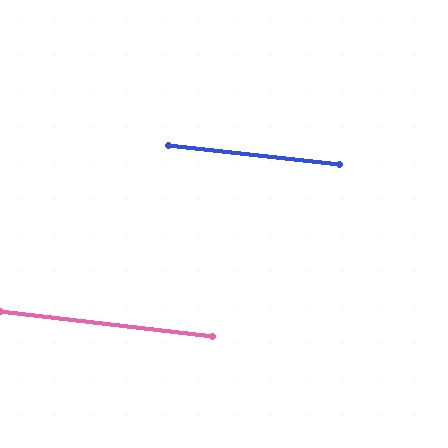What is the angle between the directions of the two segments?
Approximately 1 degree.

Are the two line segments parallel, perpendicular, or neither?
Parallel — their directions differ by only 0.6°.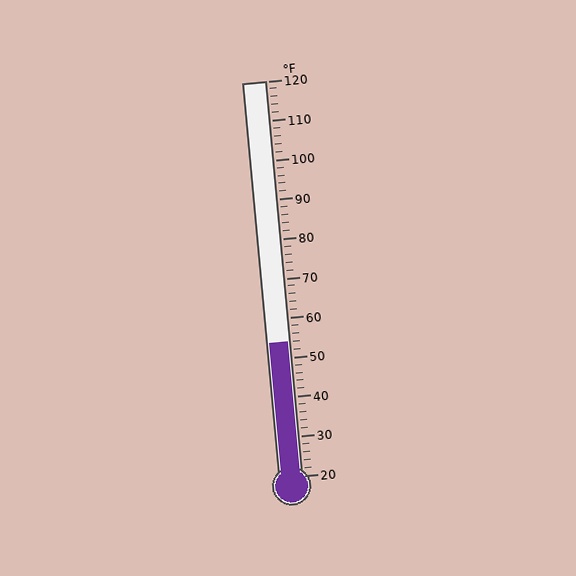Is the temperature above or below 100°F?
The temperature is below 100°F.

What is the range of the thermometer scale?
The thermometer scale ranges from 20°F to 120°F.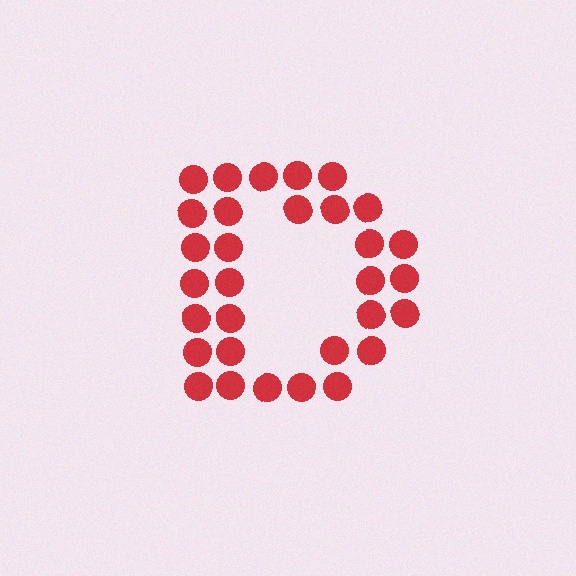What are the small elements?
The small elements are circles.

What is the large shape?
The large shape is the letter D.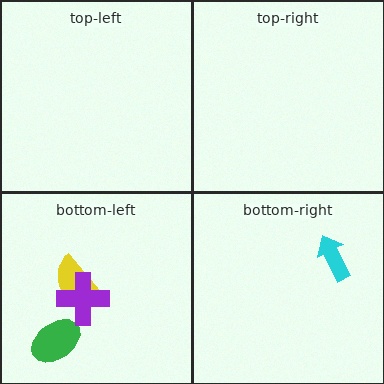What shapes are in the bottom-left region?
The green ellipse, the yellow semicircle, the purple cross.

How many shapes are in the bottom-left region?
3.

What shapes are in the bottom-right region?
The cyan arrow.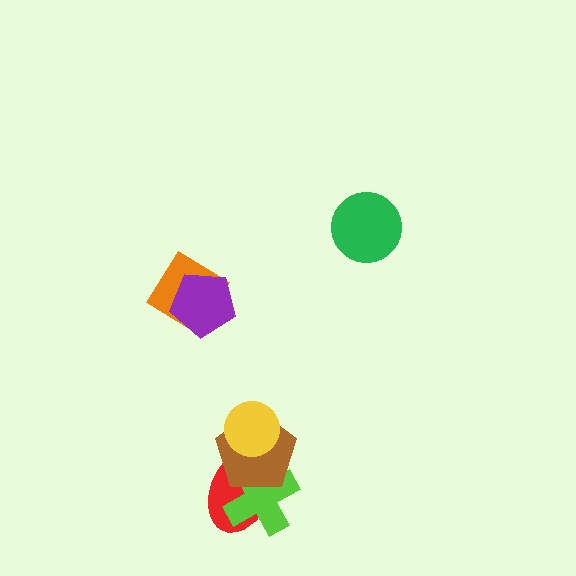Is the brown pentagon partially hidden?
Yes, it is partially covered by another shape.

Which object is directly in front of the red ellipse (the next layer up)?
The lime cross is directly in front of the red ellipse.